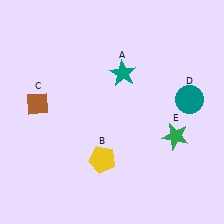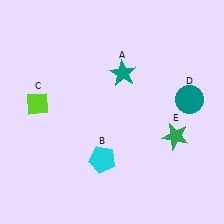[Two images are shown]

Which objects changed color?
B changed from yellow to cyan. C changed from brown to lime.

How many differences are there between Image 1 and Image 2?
There are 2 differences between the two images.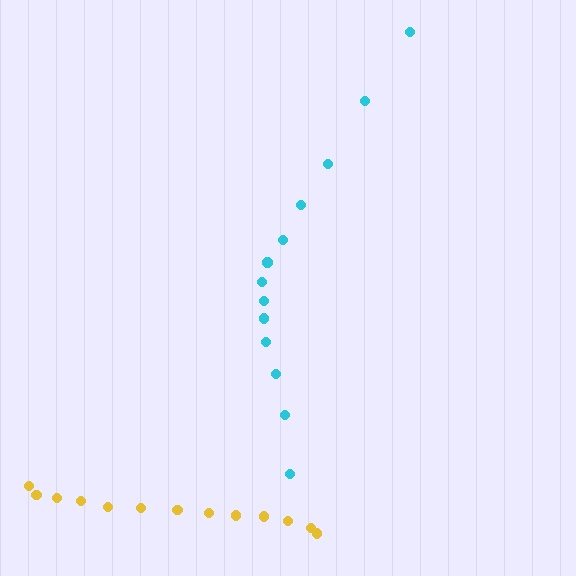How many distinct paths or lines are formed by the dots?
There are 2 distinct paths.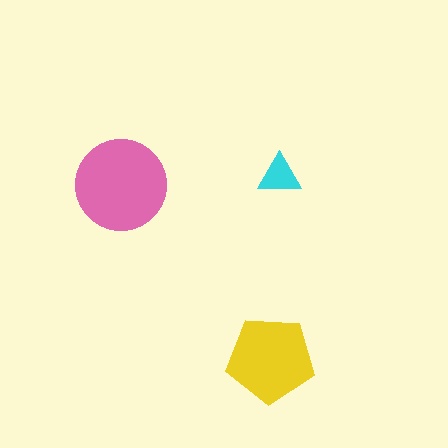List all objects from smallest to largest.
The cyan triangle, the yellow pentagon, the pink circle.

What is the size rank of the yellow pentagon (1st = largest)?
2nd.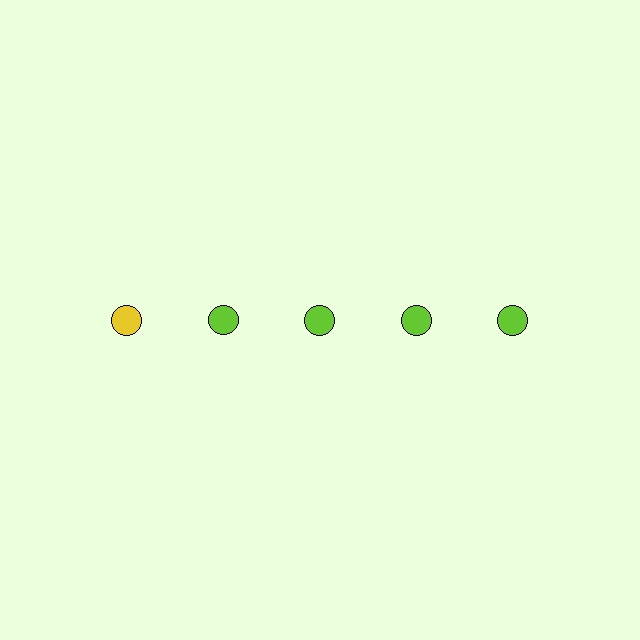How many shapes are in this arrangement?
There are 5 shapes arranged in a grid pattern.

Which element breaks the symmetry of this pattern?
The yellow circle in the top row, leftmost column breaks the symmetry. All other shapes are lime circles.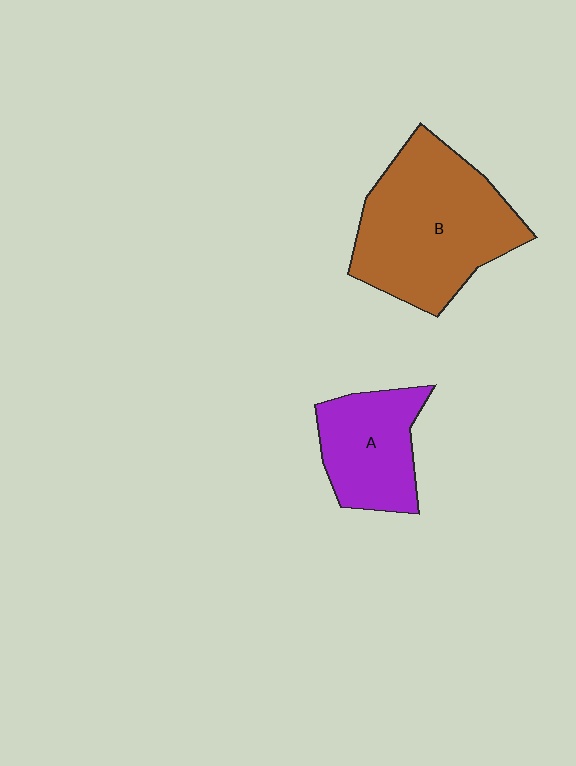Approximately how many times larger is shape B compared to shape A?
Approximately 1.8 times.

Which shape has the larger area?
Shape B (brown).